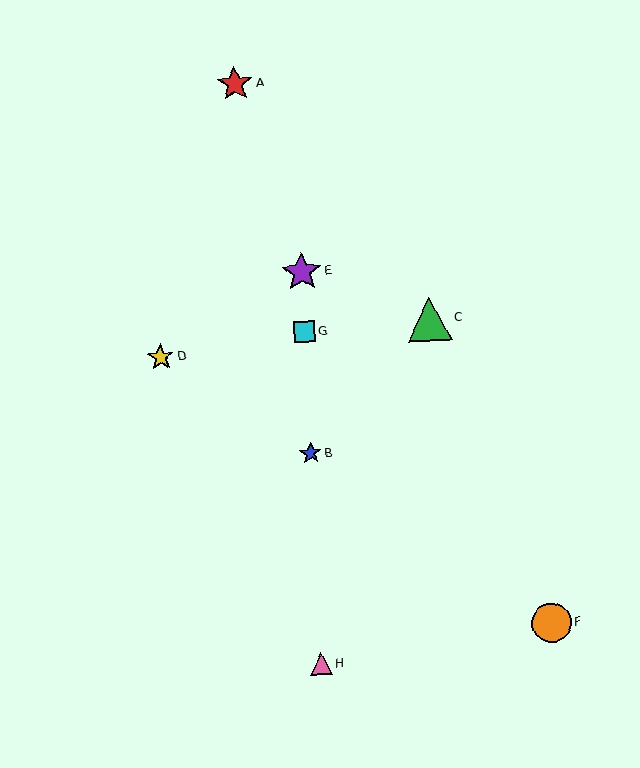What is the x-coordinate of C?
Object C is at x≈429.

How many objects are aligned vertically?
4 objects (B, E, G, H) are aligned vertically.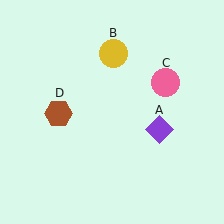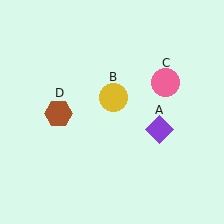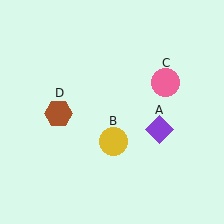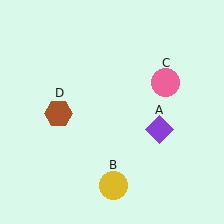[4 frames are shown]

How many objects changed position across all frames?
1 object changed position: yellow circle (object B).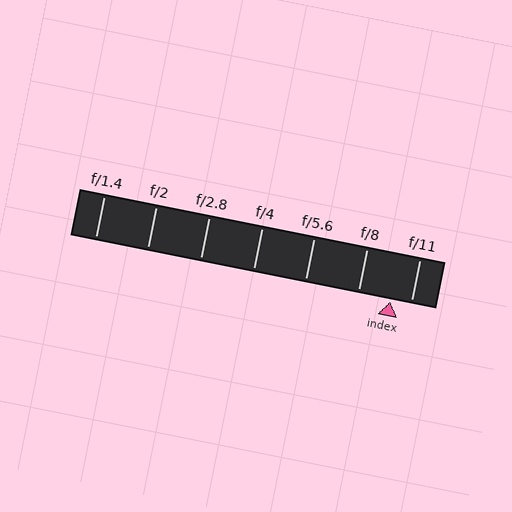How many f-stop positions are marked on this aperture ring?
There are 7 f-stop positions marked.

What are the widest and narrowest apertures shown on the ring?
The widest aperture shown is f/1.4 and the narrowest is f/11.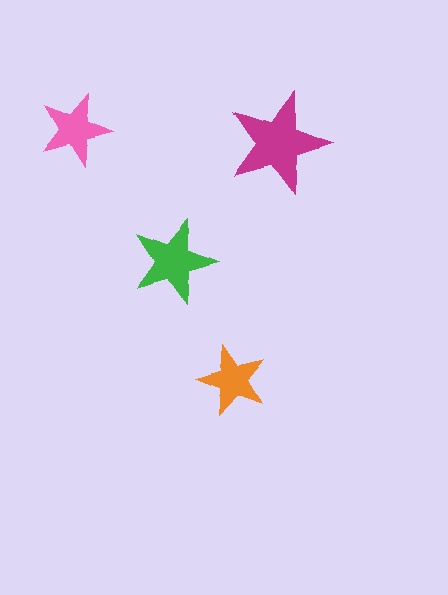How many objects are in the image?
There are 4 objects in the image.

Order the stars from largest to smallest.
the magenta one, the green one, the pink one, the orange one.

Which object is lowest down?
The orange star is bottommost.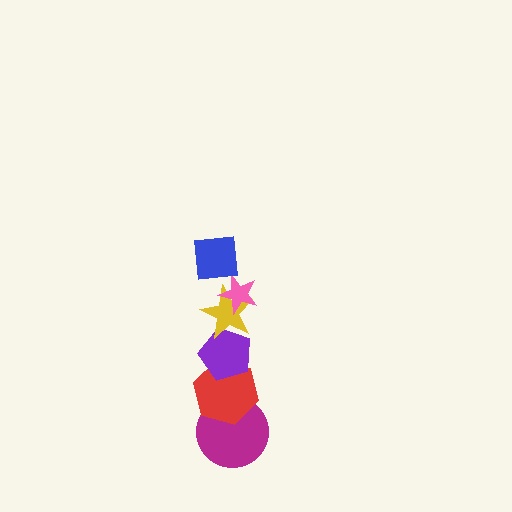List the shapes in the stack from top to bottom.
From top to bottom: the blue square, the pink star, the yellow star, the purple pentagon, the red hexagon, the magenta circle.